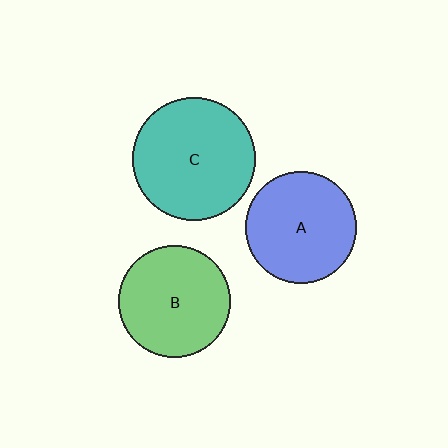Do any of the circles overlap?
No, none of the circles overlap.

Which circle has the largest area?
Circle C (teal).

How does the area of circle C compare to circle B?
Approximately 1.2 times.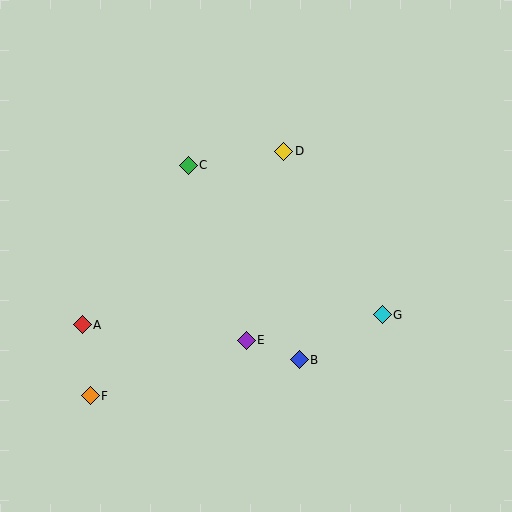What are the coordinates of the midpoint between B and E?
The midpoint between B and E is at (273, 350).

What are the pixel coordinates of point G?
Point G is at (382, 315).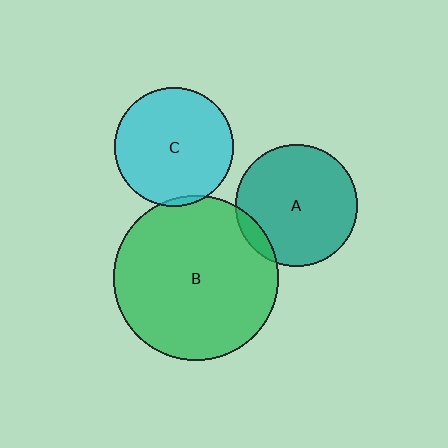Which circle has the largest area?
Circle B (green).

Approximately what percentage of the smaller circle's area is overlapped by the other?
Approximately 10%.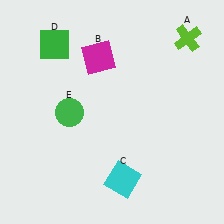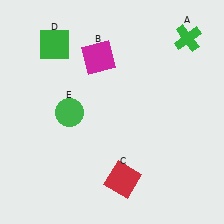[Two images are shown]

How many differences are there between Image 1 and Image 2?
There are 2 differences between the two images.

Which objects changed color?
A changed from lime to green. C changed from cyan to red.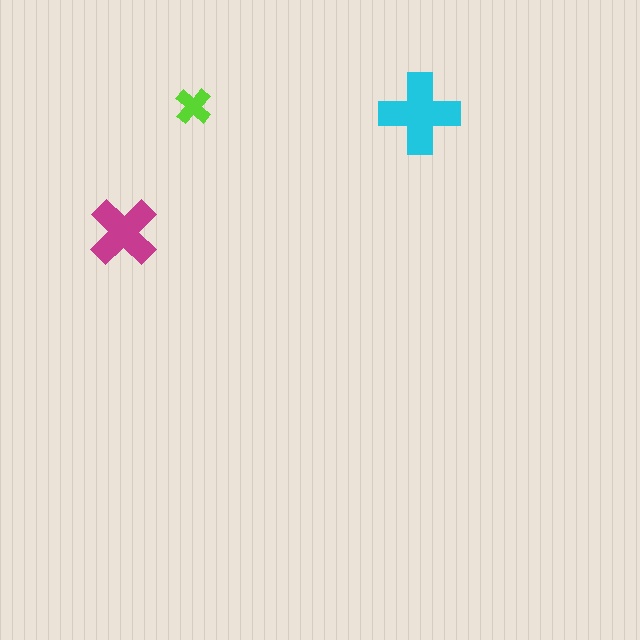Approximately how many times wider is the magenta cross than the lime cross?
About 2 times wider.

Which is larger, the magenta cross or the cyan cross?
The cyan one.